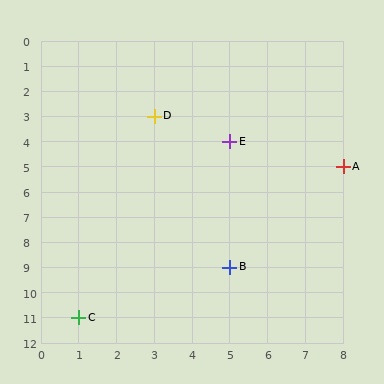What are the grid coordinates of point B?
Point B is at grid coordinates (5, 9).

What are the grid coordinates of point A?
Point A is at grid coordinates (8, 5).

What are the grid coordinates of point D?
Point D is at grid coordinates (3, 3).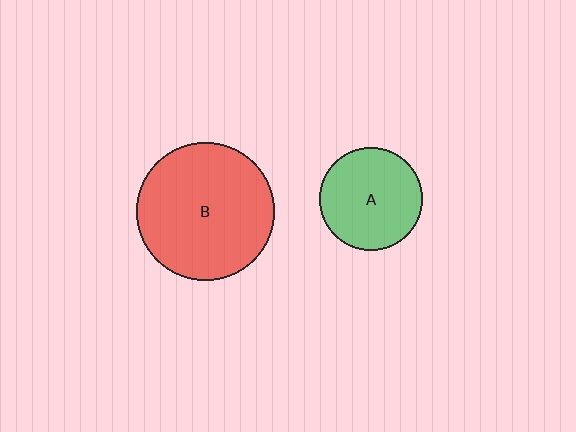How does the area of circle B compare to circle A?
Approximately 1.8 times.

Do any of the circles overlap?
No, none of the circles overlap.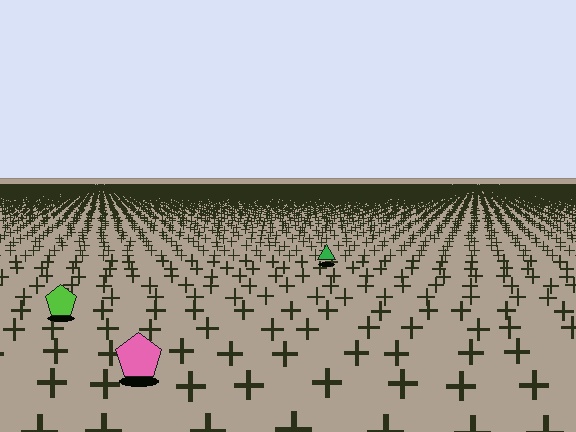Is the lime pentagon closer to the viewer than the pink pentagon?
No. The pink pentagon is closer — you can tell from the texture gradient: the ground texture is coarser near it.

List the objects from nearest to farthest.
From nearest to farthest: the pink pentagon, the lime pentagon, the green triangle.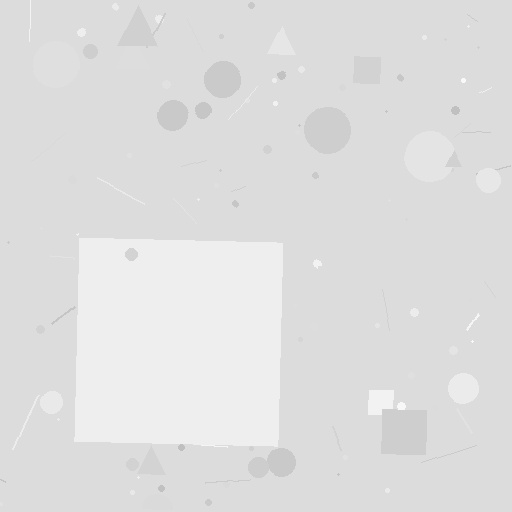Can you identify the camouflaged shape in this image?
The camouflaged shape is a square.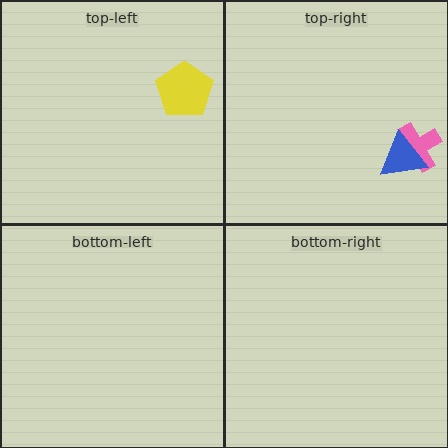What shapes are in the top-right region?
The pink cross, the blue triangle.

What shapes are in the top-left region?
The yellow pentagon.